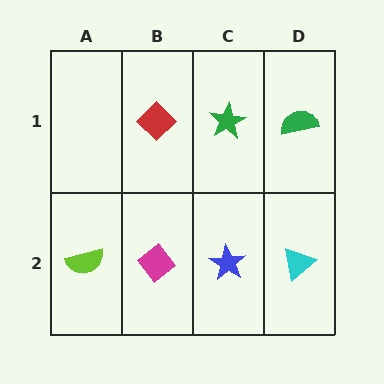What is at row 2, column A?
A lime semicircle.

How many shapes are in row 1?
3 shapes.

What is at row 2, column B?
A magenta diamond.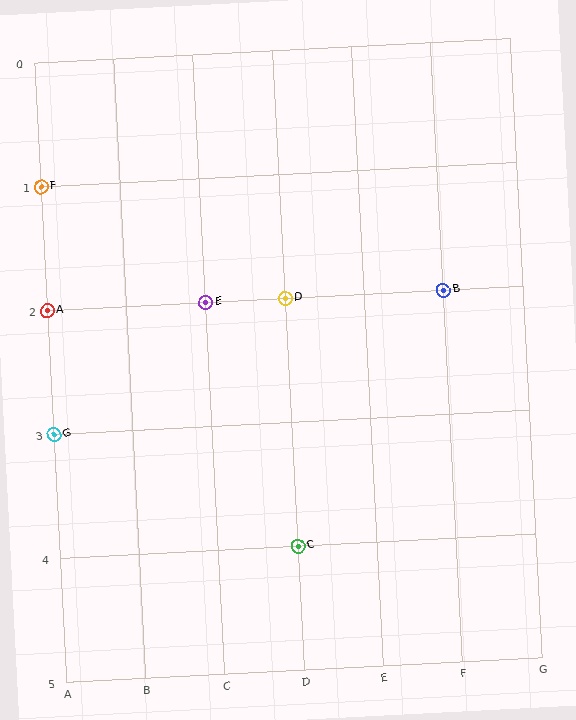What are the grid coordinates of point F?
Point F is at grid coordinates (A, 1).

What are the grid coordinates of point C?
Point C is at grid coordinates (D, 4).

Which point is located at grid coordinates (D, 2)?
Point D is at (D, 2).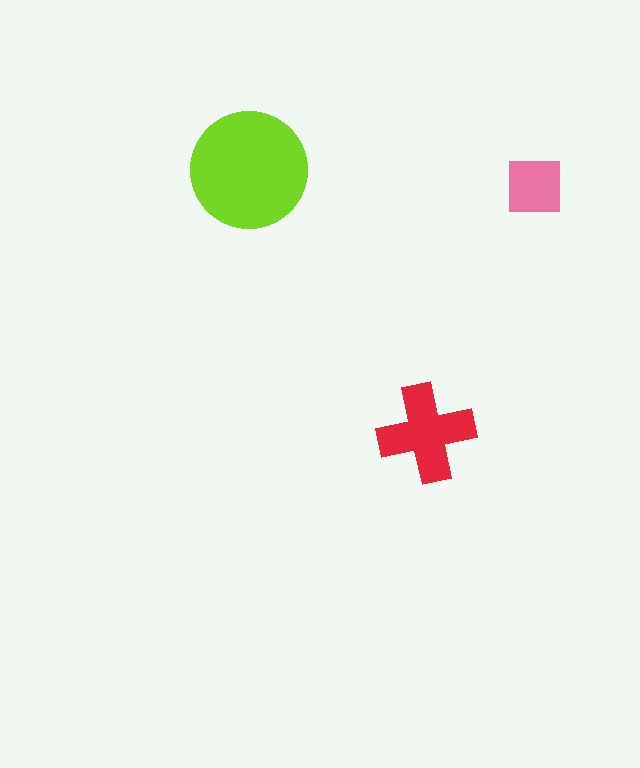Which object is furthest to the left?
The lime circle is leftmost.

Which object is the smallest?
The pink square.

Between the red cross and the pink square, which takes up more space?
The red cross.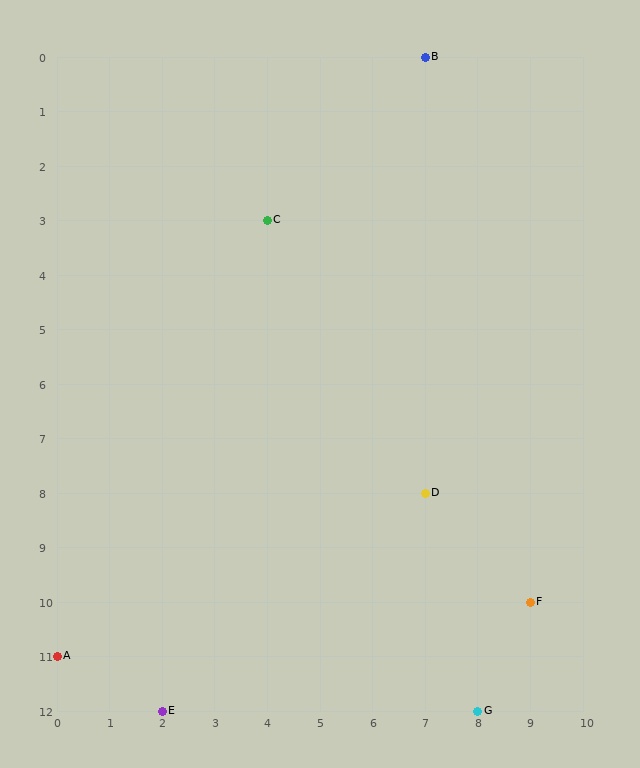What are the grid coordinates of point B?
Point B is at grid coordinates (7, 0).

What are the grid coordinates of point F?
Point F is at grid coordinates (9, 10).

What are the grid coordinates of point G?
Point G is at grid coordinates (8, 12).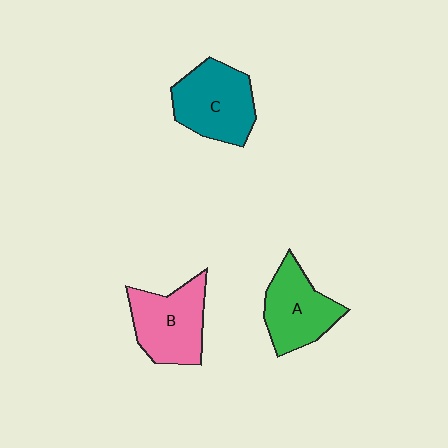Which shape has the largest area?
Shape C (teal).